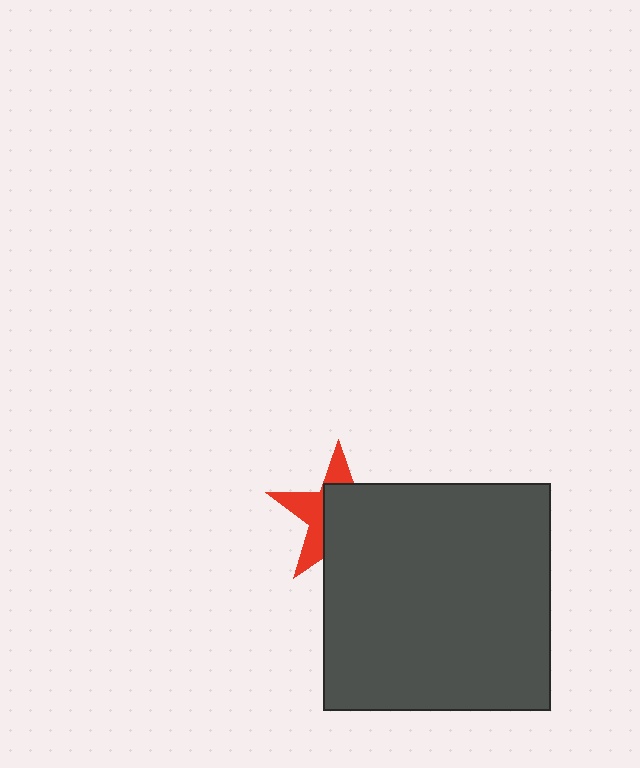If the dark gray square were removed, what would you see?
You would see the complete red star.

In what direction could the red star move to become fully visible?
The red star could move toward the upper-left. That would shift it out from behind the dark gray square entirely.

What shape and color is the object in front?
The object in front is a dark gray square.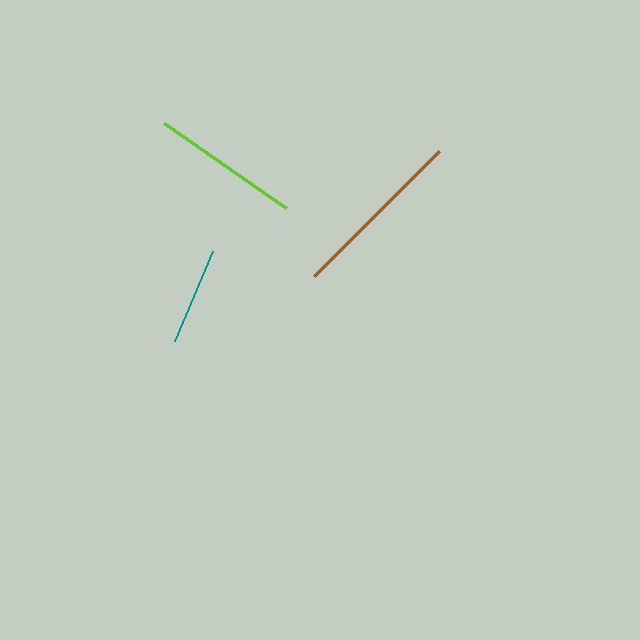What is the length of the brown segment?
The brown segment is approximately 176 pixels long.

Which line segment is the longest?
The brown line is the longest at approximately 176 pixels.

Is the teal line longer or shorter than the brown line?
The brown line is longer than the teal line.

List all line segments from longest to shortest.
From longest to shortest: brown, lime, teal.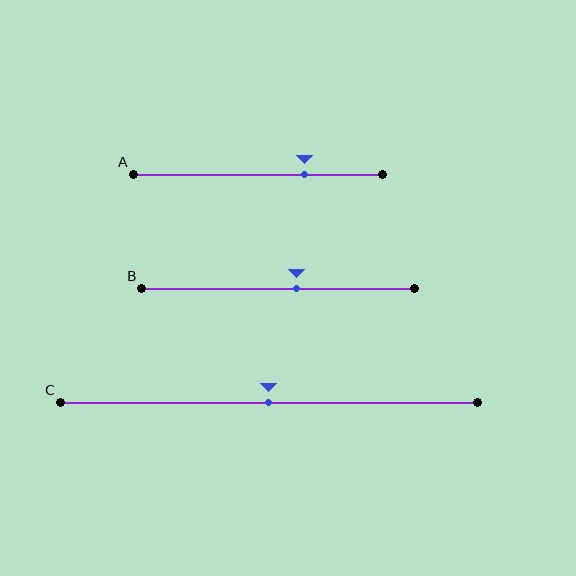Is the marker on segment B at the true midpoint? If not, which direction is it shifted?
No, the marker on segment B is shifted to the right by about 7% of the segment length.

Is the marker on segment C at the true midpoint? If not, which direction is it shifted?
Yes, the marker on segment C is at the true midpoint.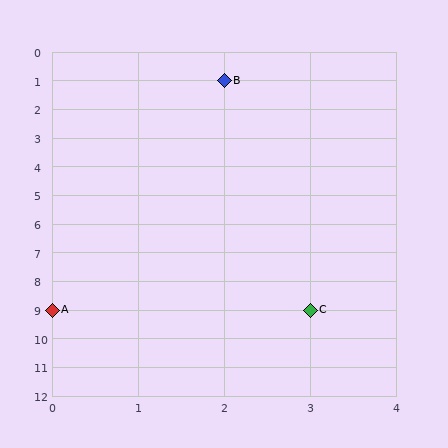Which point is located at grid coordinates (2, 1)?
Point B is at (2, 1).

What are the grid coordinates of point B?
Point B is at grid coordinates (2, 1).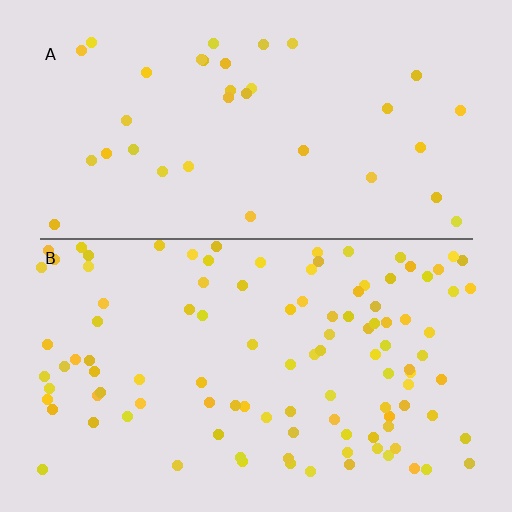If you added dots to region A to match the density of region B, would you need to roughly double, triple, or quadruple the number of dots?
Approximately triple.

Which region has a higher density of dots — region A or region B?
B (the bottom).